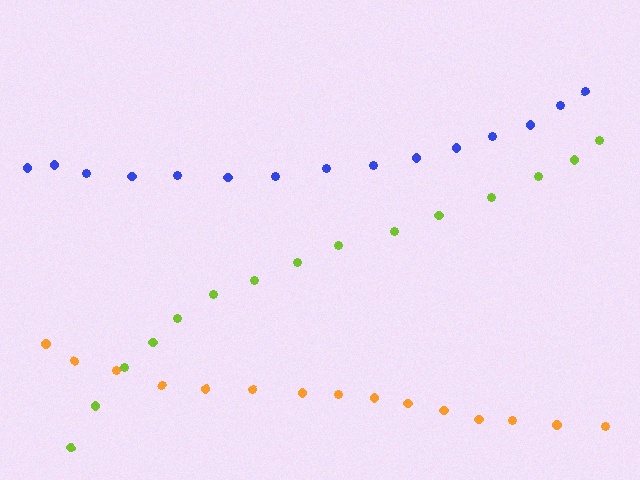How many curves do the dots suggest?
There are 3 distinct paths.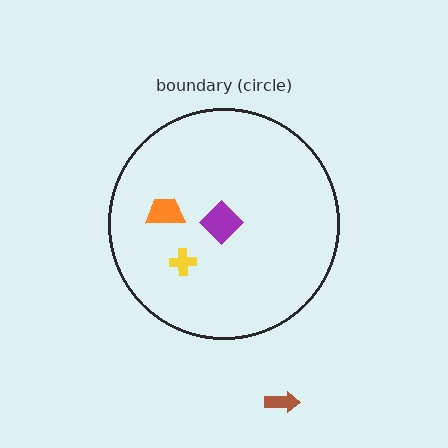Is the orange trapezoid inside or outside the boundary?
Inside.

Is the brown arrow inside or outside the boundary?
Outside.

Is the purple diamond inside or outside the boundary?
Inside.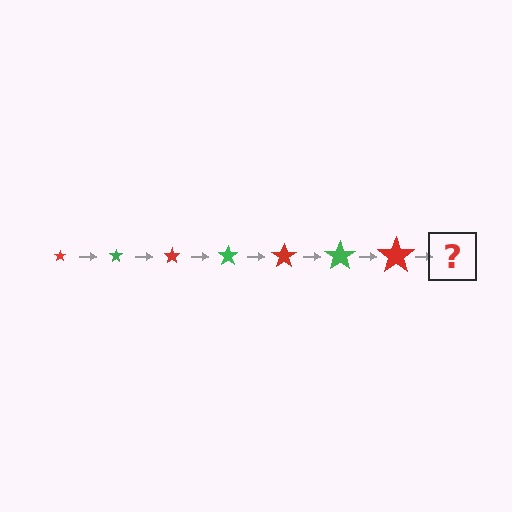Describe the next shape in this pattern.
It should be a green star, larger than the previous one.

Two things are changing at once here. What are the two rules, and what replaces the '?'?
The two rules are that the star grows larger each step and the color cycles through red and green. The '?' should be a green star, larger than the previous one.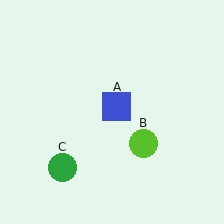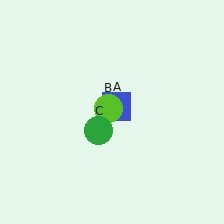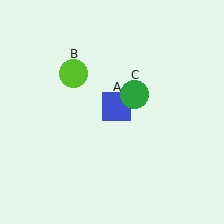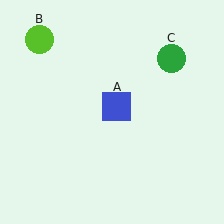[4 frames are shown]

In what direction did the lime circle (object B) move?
The lime circle (object B) moved up and to the left.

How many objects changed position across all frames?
2 objects changed position: lime circle (object B), green circle (object C).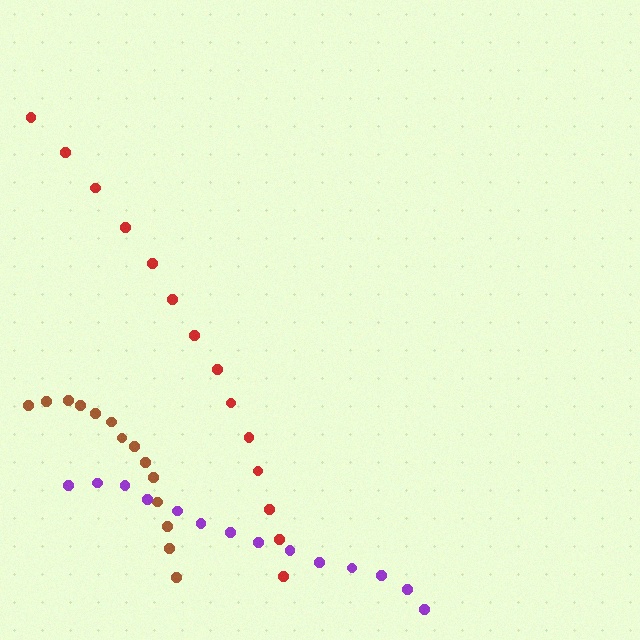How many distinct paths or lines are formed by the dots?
There are 3 distinct paths.